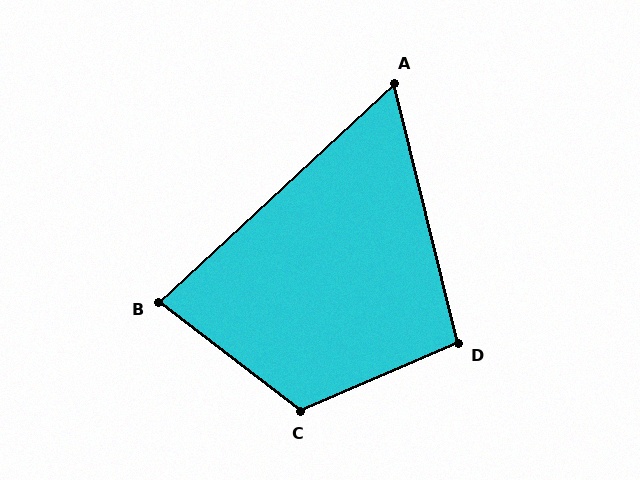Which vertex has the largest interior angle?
C, at approximately 119 degrees.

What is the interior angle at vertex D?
Approximately 100 degrees (obtuse).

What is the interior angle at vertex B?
Approximately 80 degrees (acute).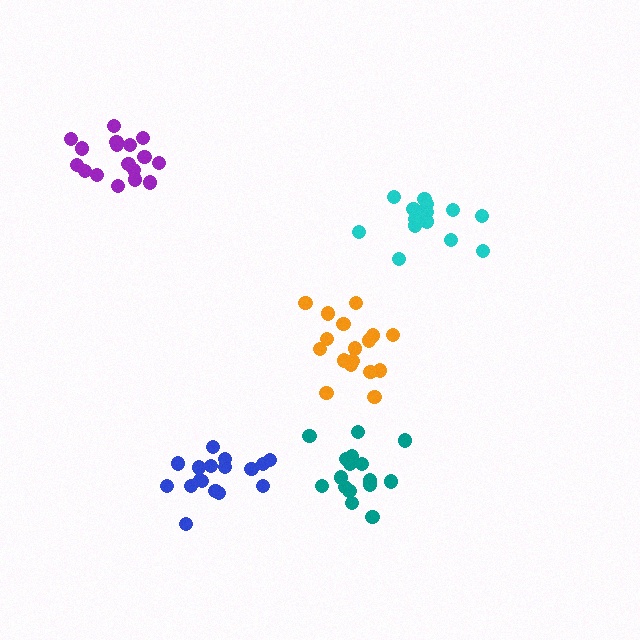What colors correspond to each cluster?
The clusters are colored: orange, blue, cyan, purple, teal.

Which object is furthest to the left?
The purple cluster is leftmost.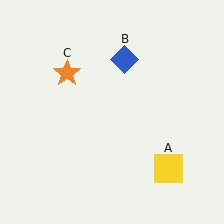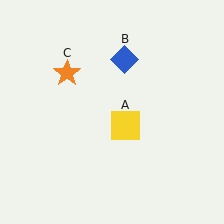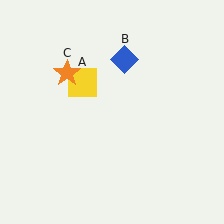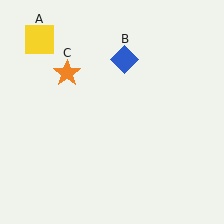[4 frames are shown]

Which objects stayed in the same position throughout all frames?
Blue diamond (object B) and orange star (object C) remained stationary.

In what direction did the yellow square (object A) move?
The yellow square (object A) moved up and to the left.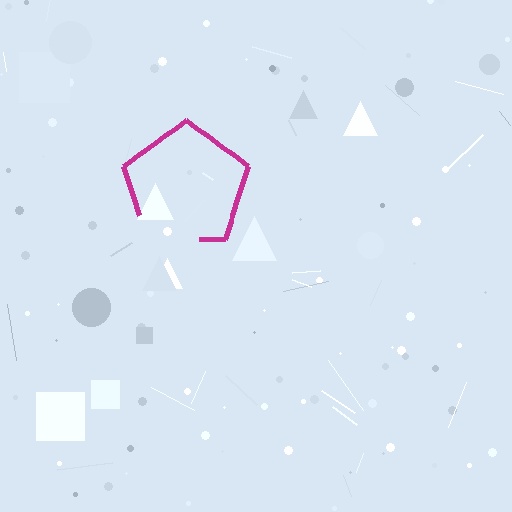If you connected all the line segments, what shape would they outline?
They would outline a pentagon.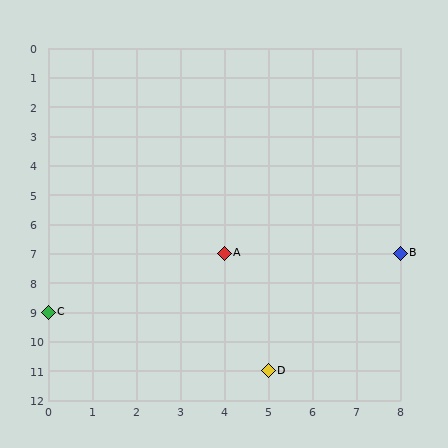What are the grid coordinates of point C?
Point C is at grid coordinates (0, 9).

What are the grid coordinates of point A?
Point A is at grid coordinates (4, 7).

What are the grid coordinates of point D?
Point D is at grid coordinates (5, 11).